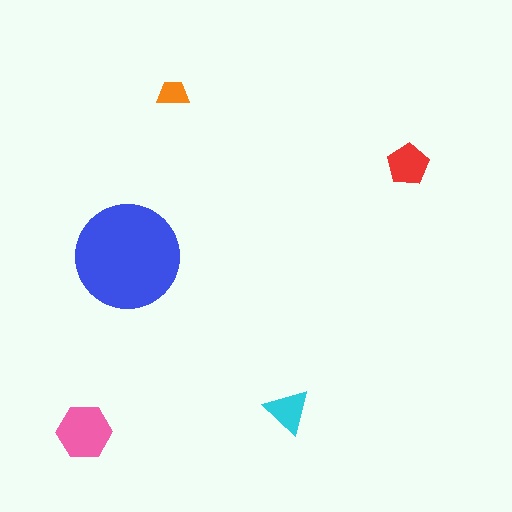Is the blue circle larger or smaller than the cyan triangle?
Larger.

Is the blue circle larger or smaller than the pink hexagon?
Larger.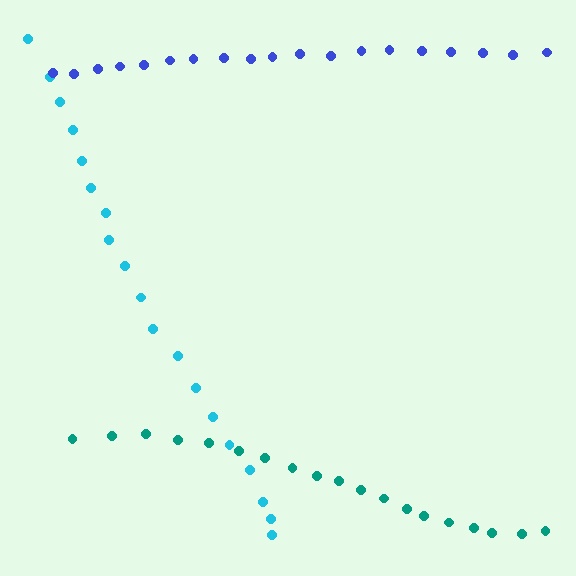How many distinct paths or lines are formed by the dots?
There are 3 distinct paths.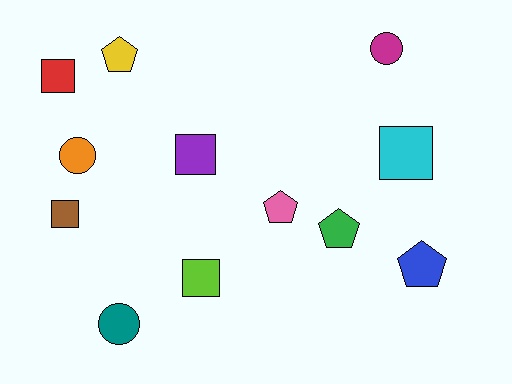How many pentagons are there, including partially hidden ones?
There are 4 pentagons.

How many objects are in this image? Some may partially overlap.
There are 12 objects.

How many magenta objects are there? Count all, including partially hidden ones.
There is 1 magenta object.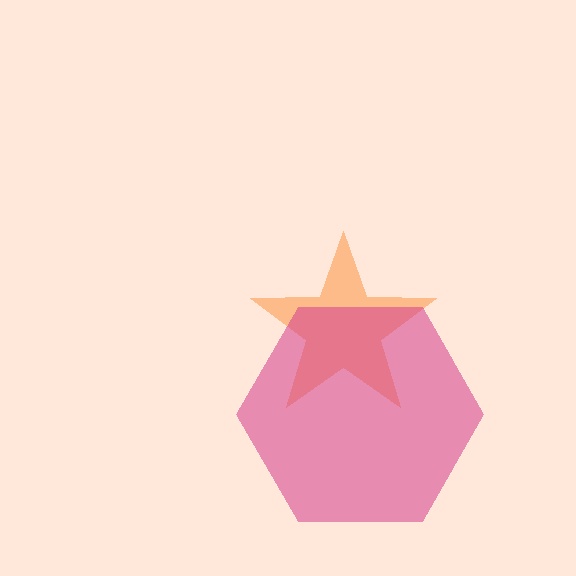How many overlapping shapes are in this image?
There are 2 overlapping shapes in the image.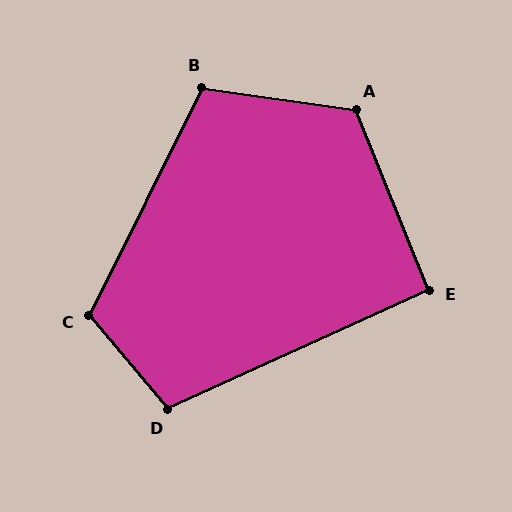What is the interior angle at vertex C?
Approximately 114 degrees (obtuse).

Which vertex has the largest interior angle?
A, at approximately 120 degrees.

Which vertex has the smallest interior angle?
E, at approximately 92 degrees.